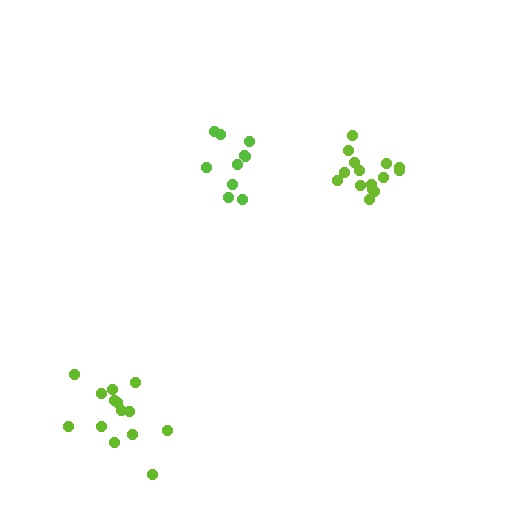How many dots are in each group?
Group 1: 10 dots, Group 2: 15 dots, Group 3: 14 dots (39 total).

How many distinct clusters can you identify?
There are 3 distinct clusters.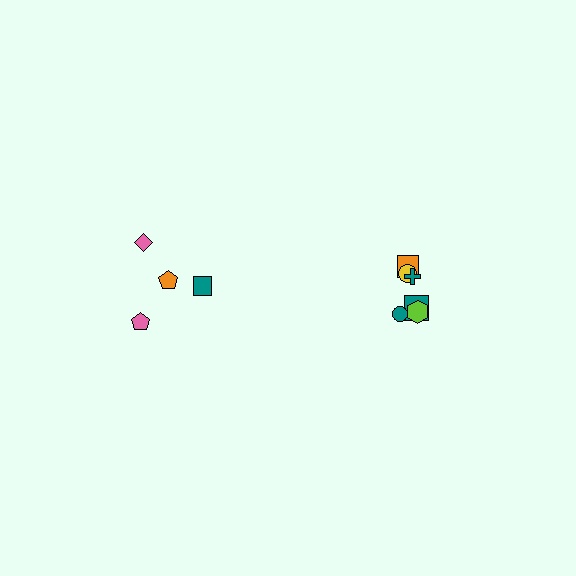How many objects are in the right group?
There are 6 objects.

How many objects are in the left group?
There are 4 objects.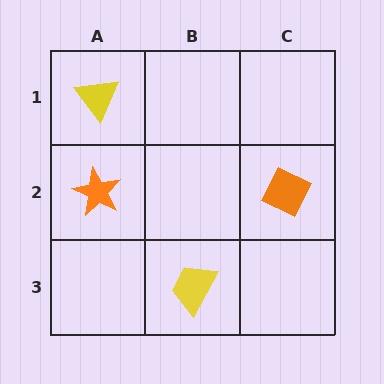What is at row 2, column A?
An orange star.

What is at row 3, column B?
A yellow trapezoid.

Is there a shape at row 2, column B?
No, that cell is empty.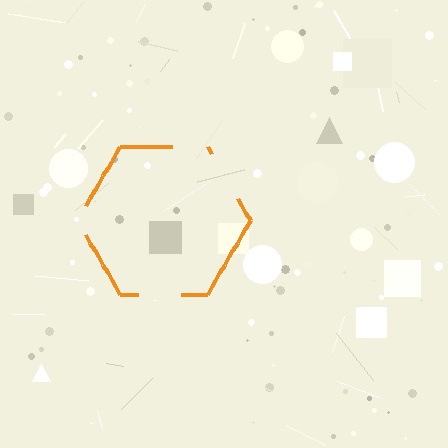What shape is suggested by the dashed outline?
The dashed outline suggests a hexagon.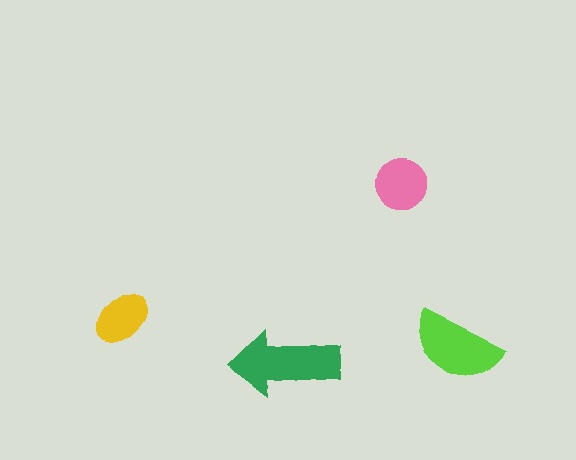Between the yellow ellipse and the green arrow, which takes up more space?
The green arrow.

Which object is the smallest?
The yellow ellipse.